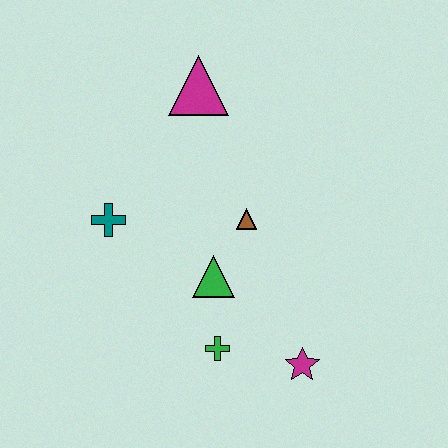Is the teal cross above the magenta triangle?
No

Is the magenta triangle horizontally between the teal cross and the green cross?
Yes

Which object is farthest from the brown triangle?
The magenta star is farthest from the brown triangle.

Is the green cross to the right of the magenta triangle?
Yes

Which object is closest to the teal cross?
The green triangle is closest to the teal cross.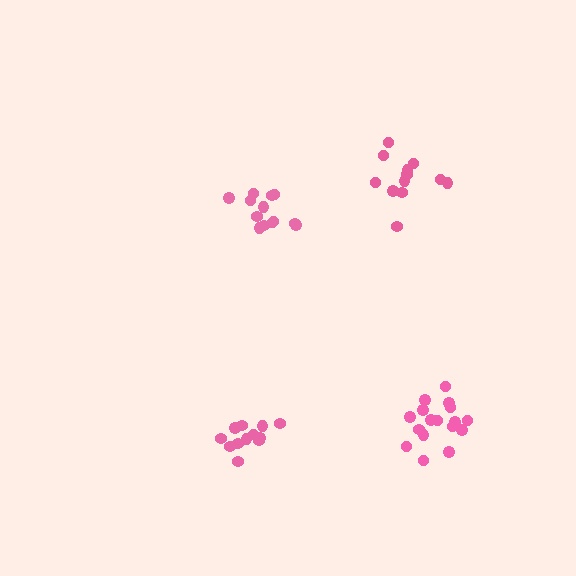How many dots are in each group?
Group 1: 12 dots, Group 2: 13 dots, Group 3: 17 dots, Group 4: 12 dots (54 total).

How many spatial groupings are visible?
There are 4 spatial groupings.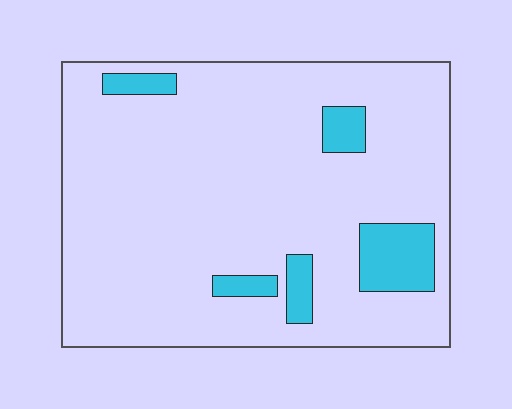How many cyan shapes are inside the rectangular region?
5.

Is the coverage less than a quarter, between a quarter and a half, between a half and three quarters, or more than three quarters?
Less than a quarter.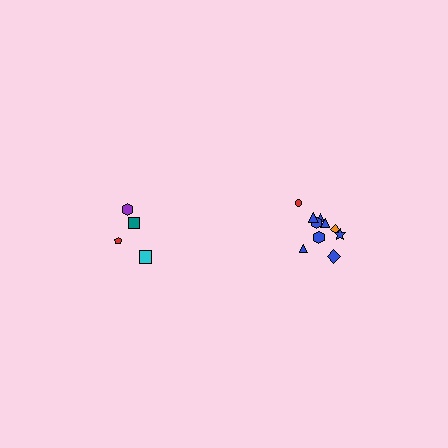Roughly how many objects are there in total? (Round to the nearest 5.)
Roughly 15 objects in total.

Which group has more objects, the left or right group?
The right group.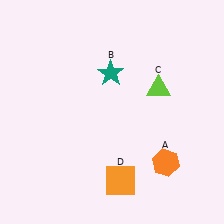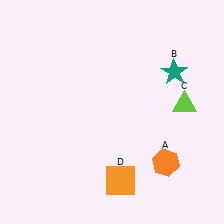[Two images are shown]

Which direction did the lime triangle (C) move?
The lime triangle (C) moved right.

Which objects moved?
The objects that moved are: the teal star (B), the lime triangle (C).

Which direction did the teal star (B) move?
The teal star (B) moved right.